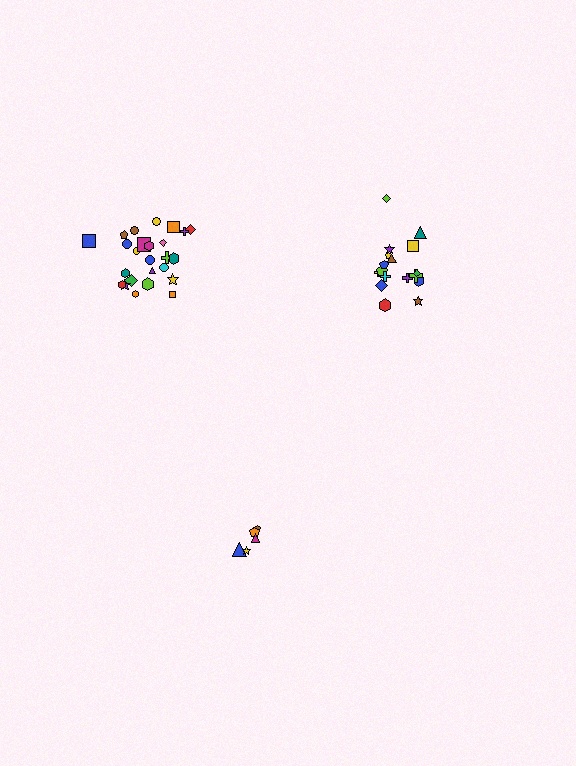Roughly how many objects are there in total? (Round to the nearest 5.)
Roughly 50 objects in total.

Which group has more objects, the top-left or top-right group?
The top-left group.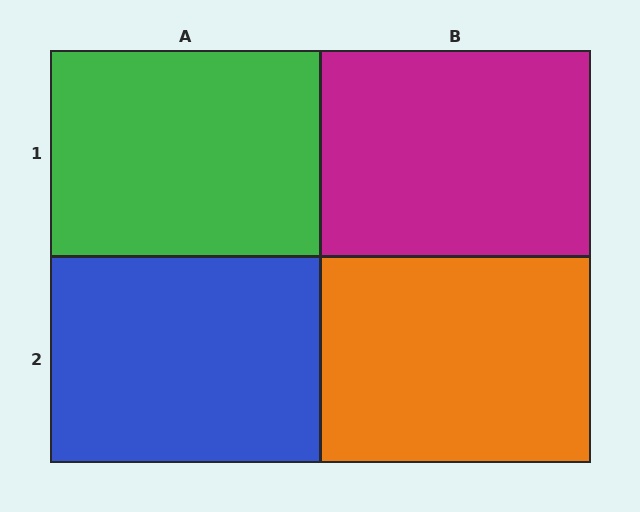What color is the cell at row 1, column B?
Magenta.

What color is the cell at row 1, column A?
Green.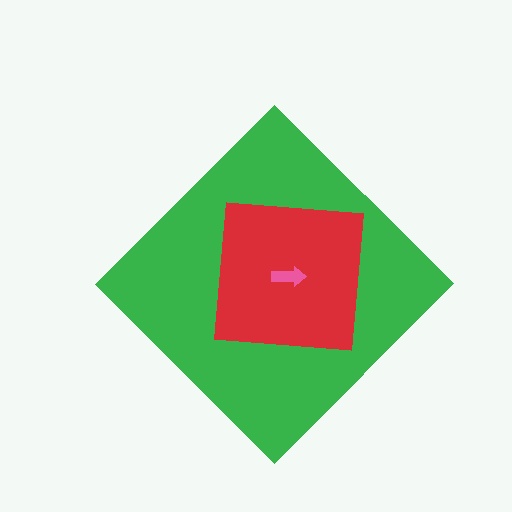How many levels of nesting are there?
3.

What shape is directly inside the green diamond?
The red square.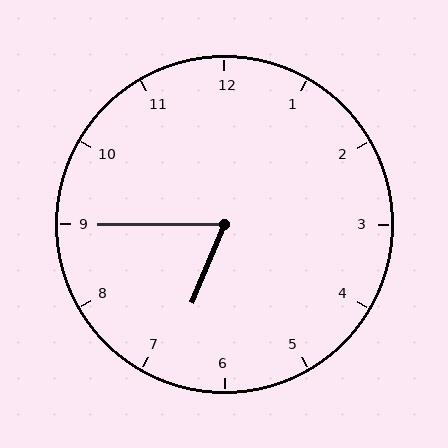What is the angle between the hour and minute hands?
Approximately 68 degrees.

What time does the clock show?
6:45.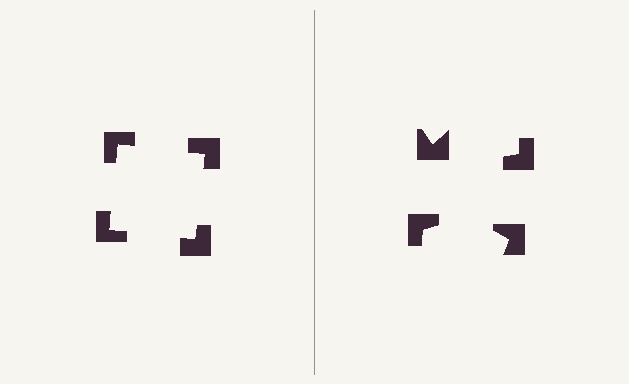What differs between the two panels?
The notched squares are positioned identically on both sides; only the wedge orientations differ. On the left they align to a square; on the right they are misaligned.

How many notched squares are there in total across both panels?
8 — 4 on each side.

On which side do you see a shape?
An illusory square appears on the left side. On the right side the wedge cuts are rotated, so no coherent shape forms.